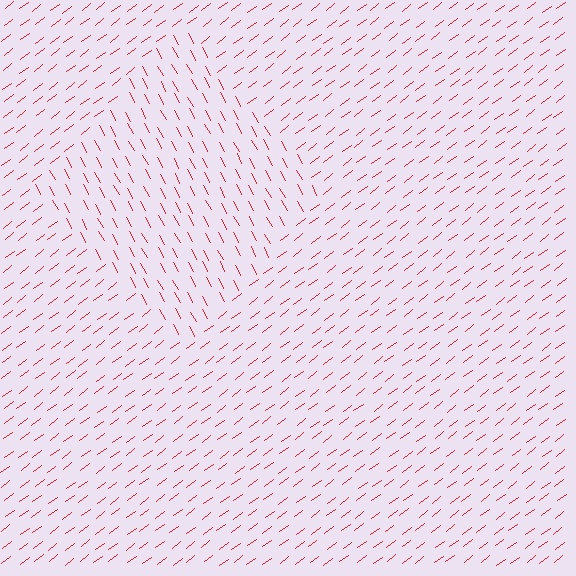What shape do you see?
I see a diamond.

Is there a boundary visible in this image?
Yes, there is a texture boundary formed by a change in line orientation.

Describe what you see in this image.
The image is filled with small red line segments. A diamond region in the image has lines oriented differently from the surrounding lines, creating a visible texture boundary.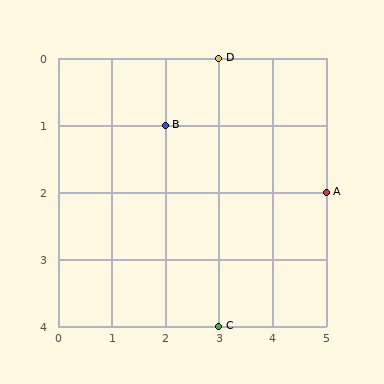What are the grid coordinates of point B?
Point B is at grid coordinates (2, 1).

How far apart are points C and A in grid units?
Points C and A are 2 columns and 2 rows apart (about 2.8 grid units diagonally).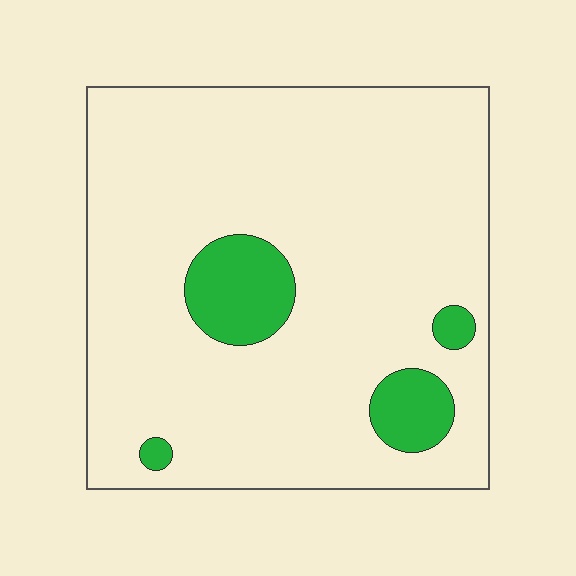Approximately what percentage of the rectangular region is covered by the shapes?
Approximately 10%.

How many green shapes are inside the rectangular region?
4.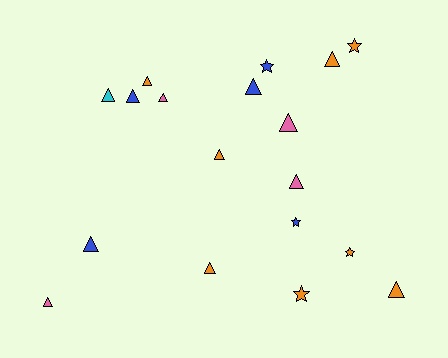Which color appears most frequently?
Orange, with 8 objects.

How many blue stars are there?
There are 2 blue stars.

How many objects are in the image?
There are 18 objects.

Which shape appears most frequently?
Triangle, with 13 objects.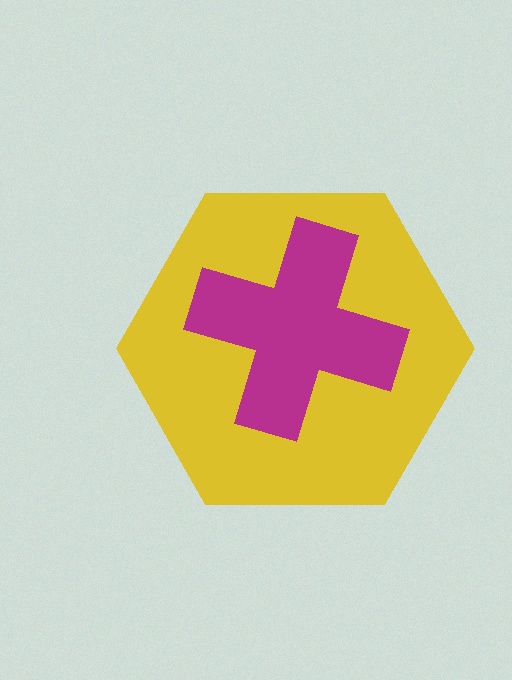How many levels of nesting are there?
2.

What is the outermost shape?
The yellow hexagon.